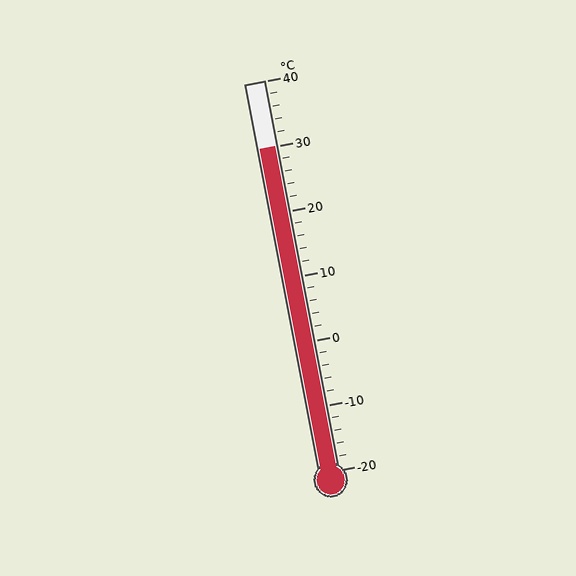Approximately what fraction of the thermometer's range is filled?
The thermometer is filled to approximately 85% of its range.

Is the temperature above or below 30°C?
The temperature is at 30°C.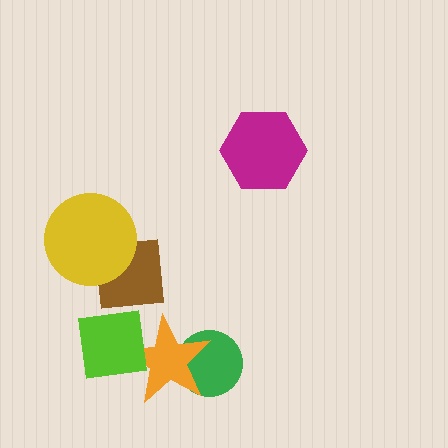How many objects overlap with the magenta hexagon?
0 objects overlap with the magenta hexagon.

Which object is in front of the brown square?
The yellow circle is in front of the brown square.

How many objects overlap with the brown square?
1 object overlaps with the brown square.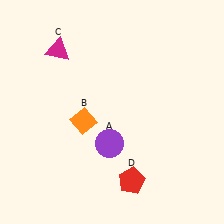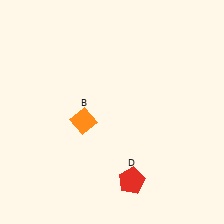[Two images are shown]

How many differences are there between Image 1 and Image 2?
There are 2 differences between the two images.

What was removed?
The purple circle (A), the magenta triangle (C) were removed in Image 2.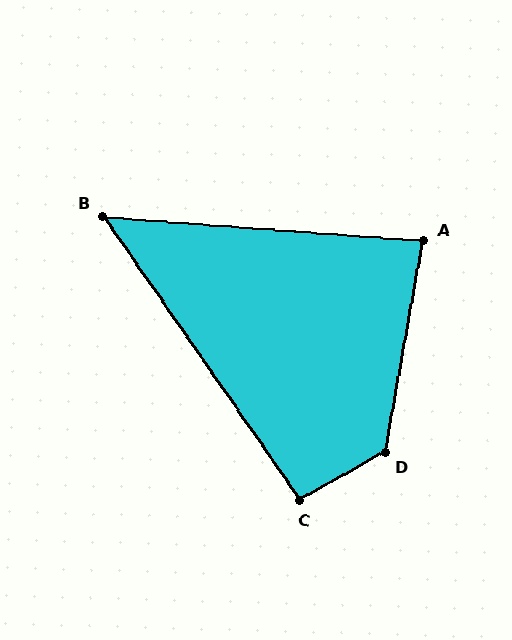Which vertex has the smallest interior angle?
B, at approximately 51 degrees.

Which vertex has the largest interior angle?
D, at approximately 129 degrees.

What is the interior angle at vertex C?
Approximately 96 degrees (obtuse).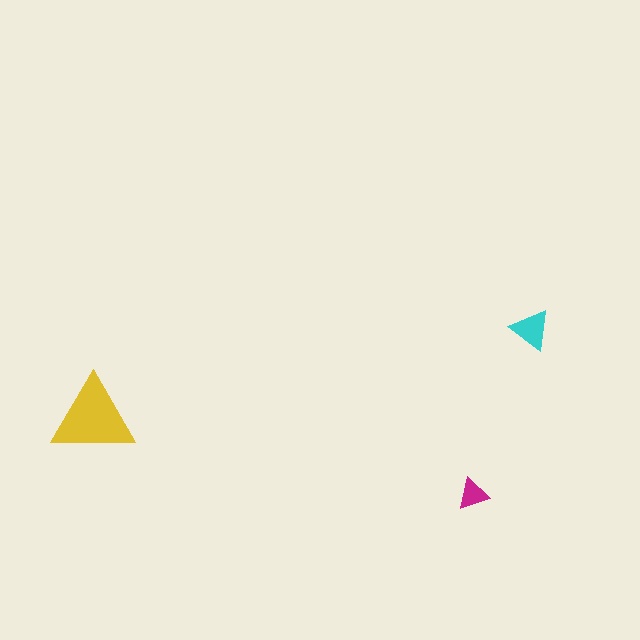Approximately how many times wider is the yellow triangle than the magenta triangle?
About 2.5 times wider.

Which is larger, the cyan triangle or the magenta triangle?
The cyan one.